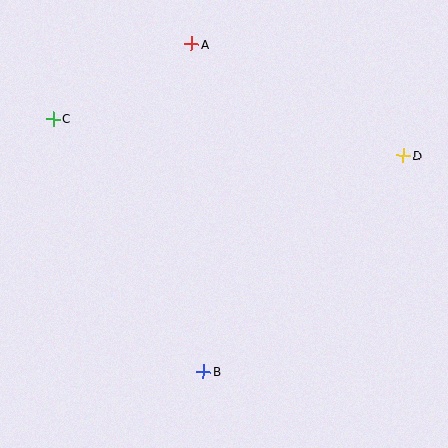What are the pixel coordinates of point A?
Point A is at (191, 44).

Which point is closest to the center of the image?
Point B at (203, 372) is closest to the center.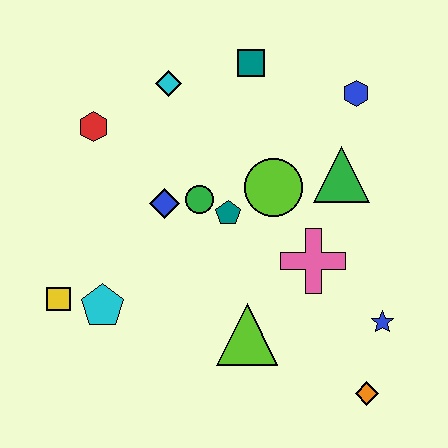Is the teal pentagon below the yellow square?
No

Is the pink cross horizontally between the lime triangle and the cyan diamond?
No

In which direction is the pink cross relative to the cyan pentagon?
The pink cross is to the right of the cyan pentagon.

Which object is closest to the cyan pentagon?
The yellow square is closest to the cyan pentagon.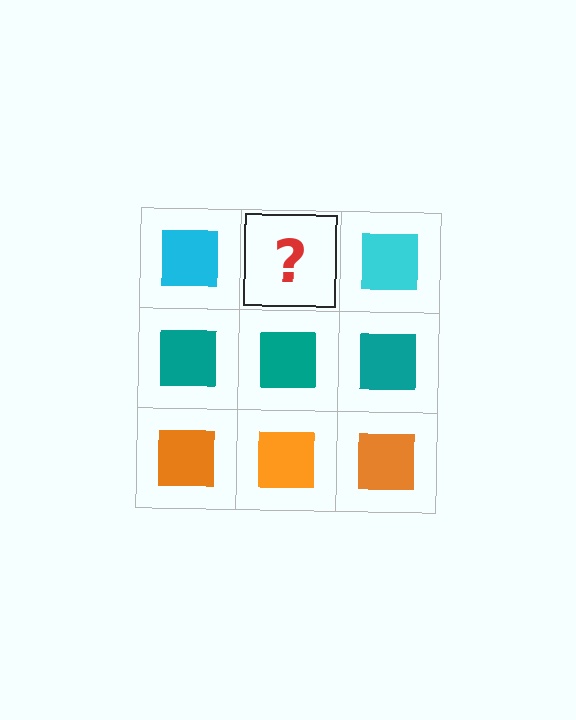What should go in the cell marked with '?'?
The missing cell should contain a cyan square.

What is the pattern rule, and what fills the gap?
The rule is that each row has a consistent color. The gap should be filled with a cyan square.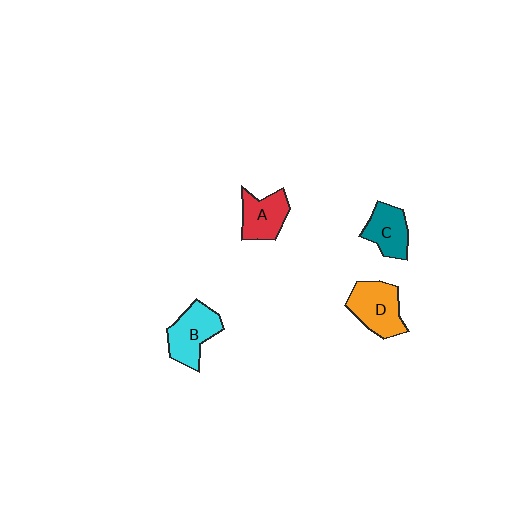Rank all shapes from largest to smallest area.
From largest to smallest: D (orange), B (cyan), A (red), C (teal).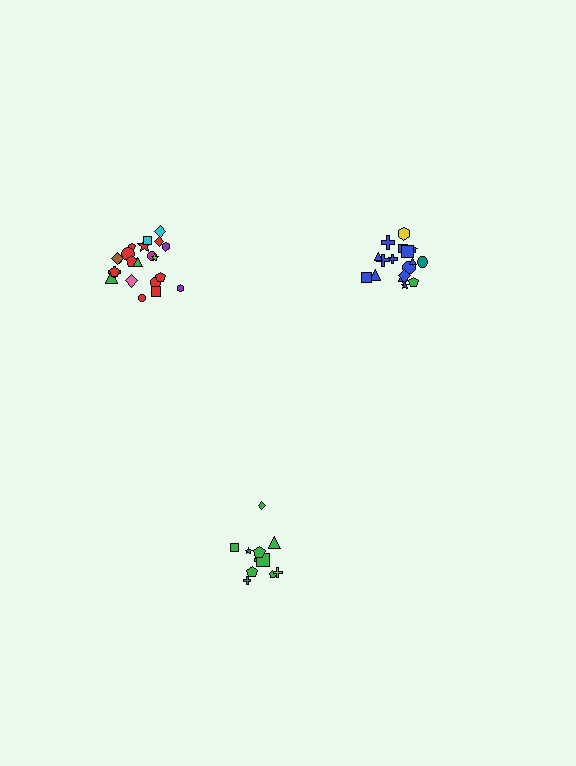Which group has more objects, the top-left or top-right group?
The top-left group.